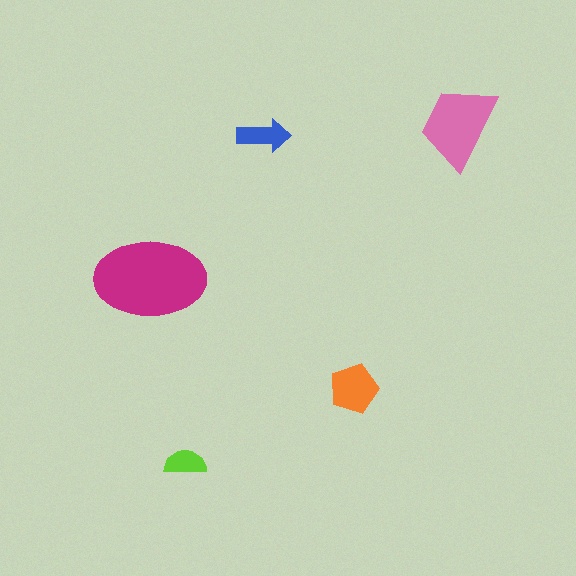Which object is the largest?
The magenta ellipse.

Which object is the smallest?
The lime semicircle.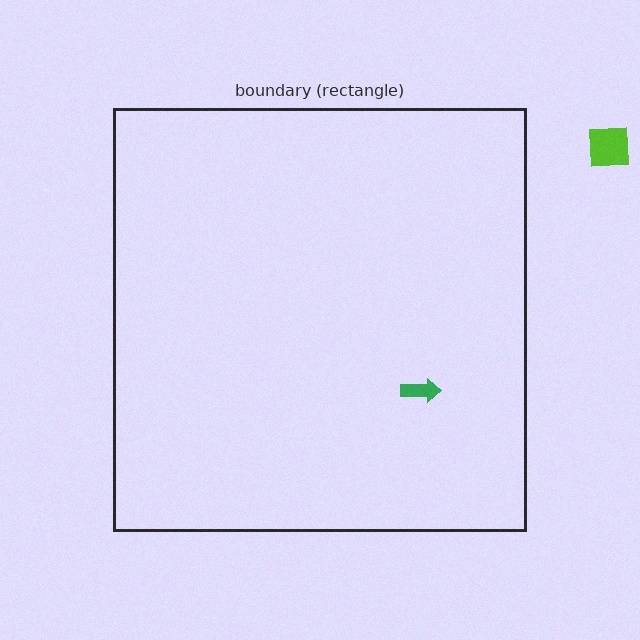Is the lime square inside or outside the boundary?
Outside.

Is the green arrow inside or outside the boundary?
Inside.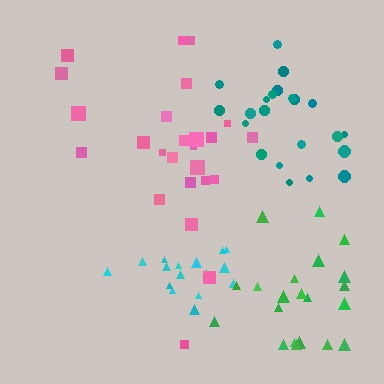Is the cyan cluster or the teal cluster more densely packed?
Cyan.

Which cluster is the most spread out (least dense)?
Green.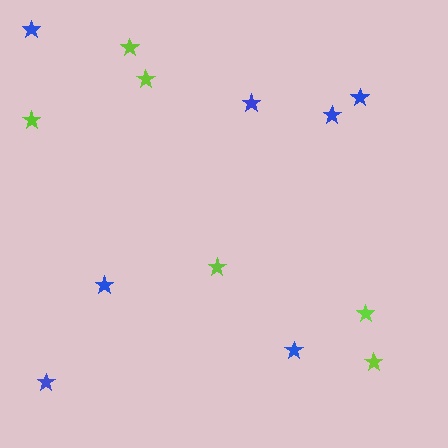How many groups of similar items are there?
There are 2 groups: one group of lime stars (6) and one group of blue stars (7).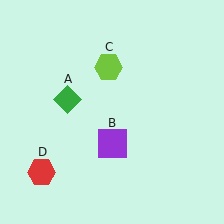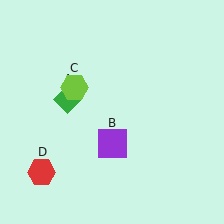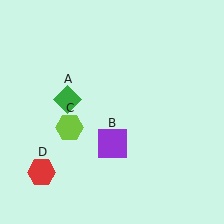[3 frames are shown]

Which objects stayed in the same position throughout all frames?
Green diamond (object A) and purple square (object B) and red hexagon (object D) remained stationary.